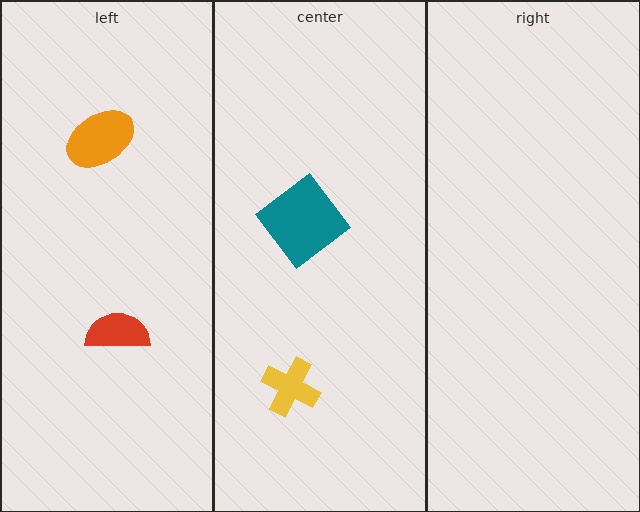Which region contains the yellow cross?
The center region.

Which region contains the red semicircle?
The left region.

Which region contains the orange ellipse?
The left region.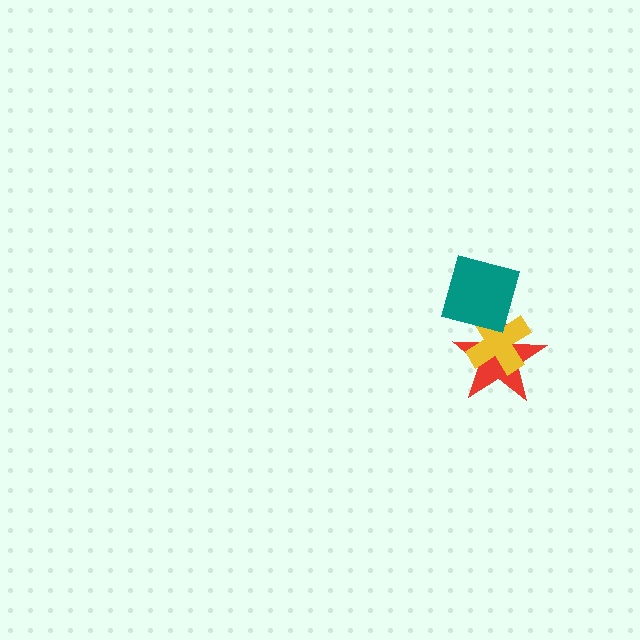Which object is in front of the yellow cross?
The teal square is in front of the yellow cross.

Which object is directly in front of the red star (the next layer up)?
The yellow cross is directly in front of the red star.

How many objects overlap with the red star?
2 objects overlap with the red star.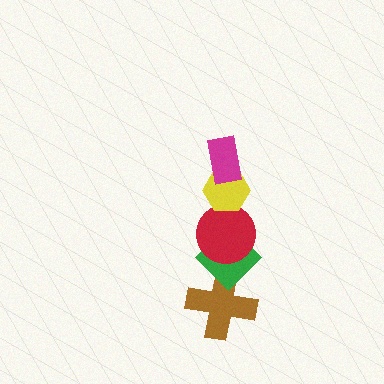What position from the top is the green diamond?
The green diamond is 4th from the top.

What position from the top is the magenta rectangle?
The magenta rectangle is 1st from the top.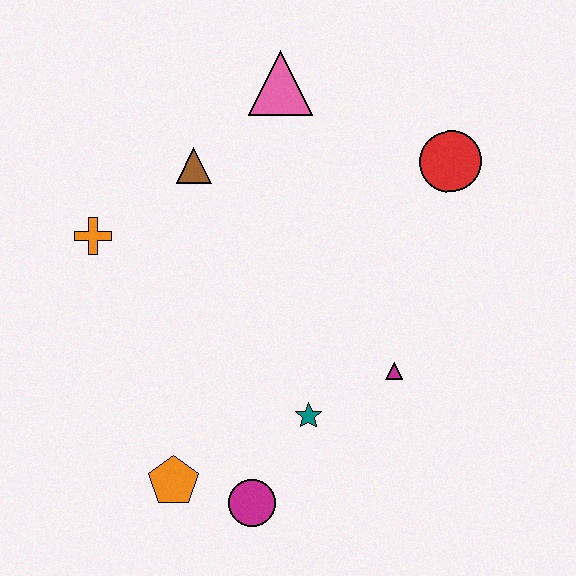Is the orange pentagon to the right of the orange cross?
Yes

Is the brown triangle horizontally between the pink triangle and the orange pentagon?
Yes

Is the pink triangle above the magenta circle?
Yes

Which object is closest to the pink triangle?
The brown triangle is closest to the pink triangle.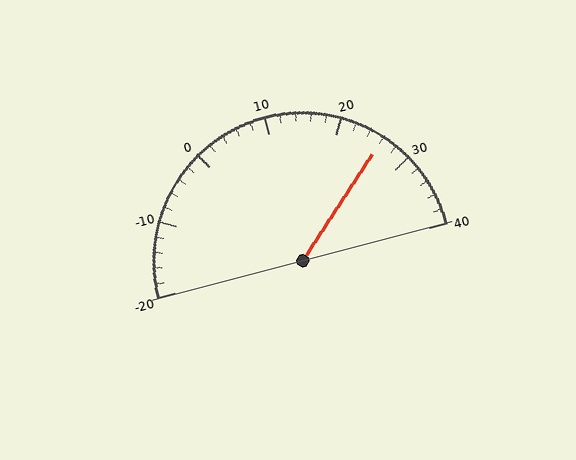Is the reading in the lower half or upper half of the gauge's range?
The reading is in the upper half of the range (-20 to 40).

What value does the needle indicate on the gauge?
The needle indicates approximately 26.